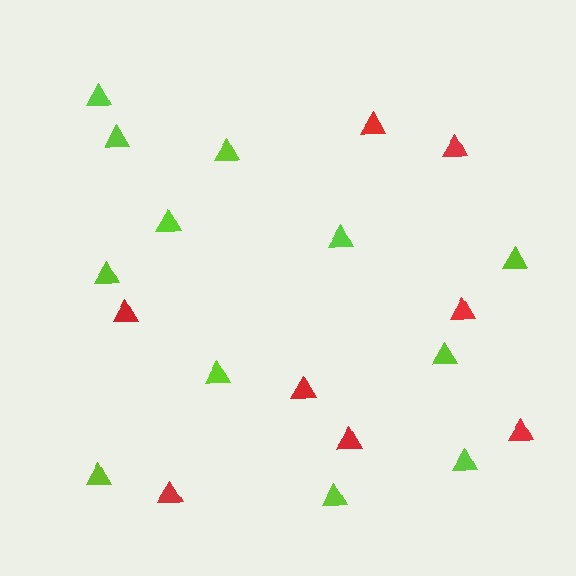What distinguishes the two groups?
There are 2 groups: one group of red triangles (8) and one group of lime triangles (12).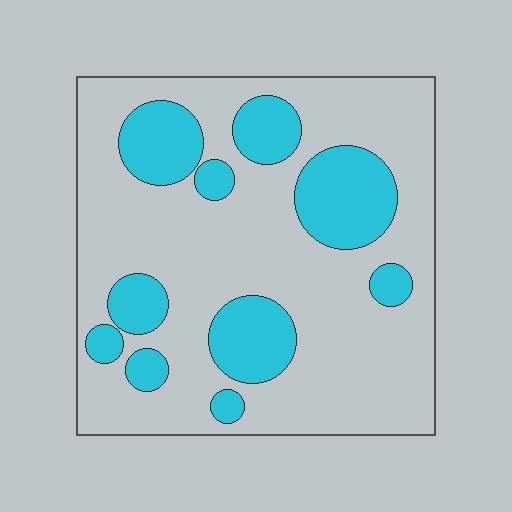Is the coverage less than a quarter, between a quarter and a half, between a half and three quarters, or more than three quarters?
Between a quarter and a half.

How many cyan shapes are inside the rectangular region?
10.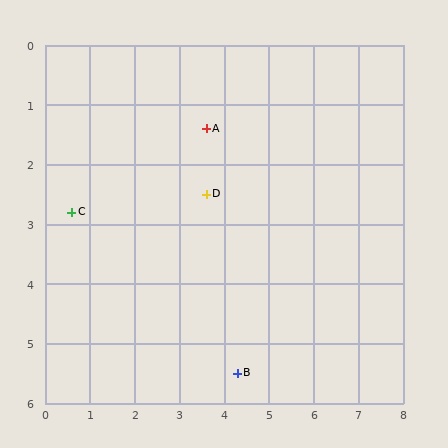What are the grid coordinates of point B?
Point B is at approximately (4.3, 5.5).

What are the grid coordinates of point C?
Point C is at approximately (0.6, 2.8).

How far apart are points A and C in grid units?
Points A and C are about 3.3 grid units apart.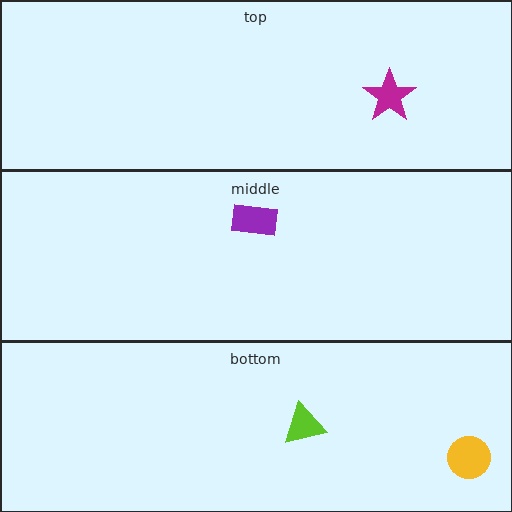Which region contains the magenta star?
The top region.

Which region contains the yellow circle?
The bottom region.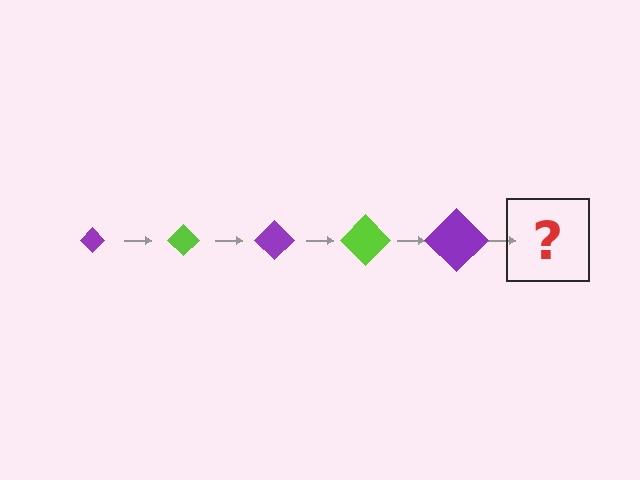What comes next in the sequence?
The next element should be a lime diamond, larger than the previous one.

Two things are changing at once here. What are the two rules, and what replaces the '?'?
The two rules are that the diamond grows larger each step and the color cycles through purple and lime. The '?' should be a lime diamond, larger than the previous one.